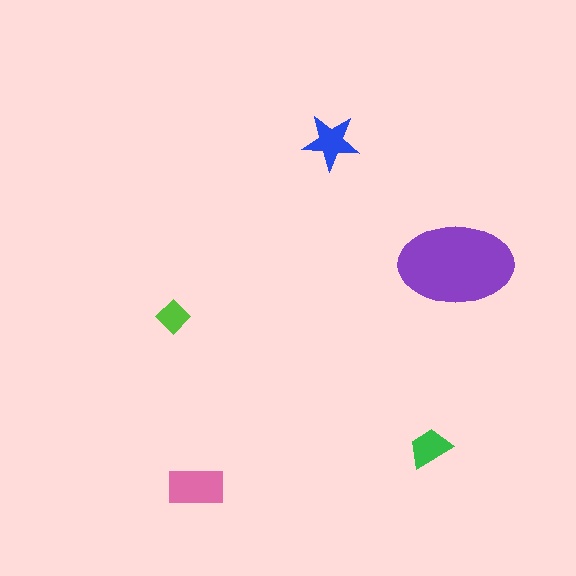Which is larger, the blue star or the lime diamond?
The blue star.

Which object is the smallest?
The lime diamond.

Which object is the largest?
The purple ellipse.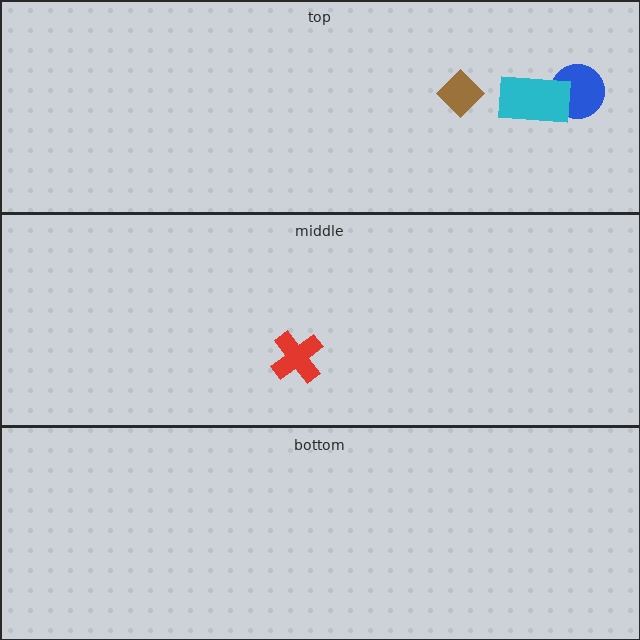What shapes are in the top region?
The brown diamond, the blue circle, the cyan rectangle.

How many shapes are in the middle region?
1.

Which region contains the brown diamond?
The top region.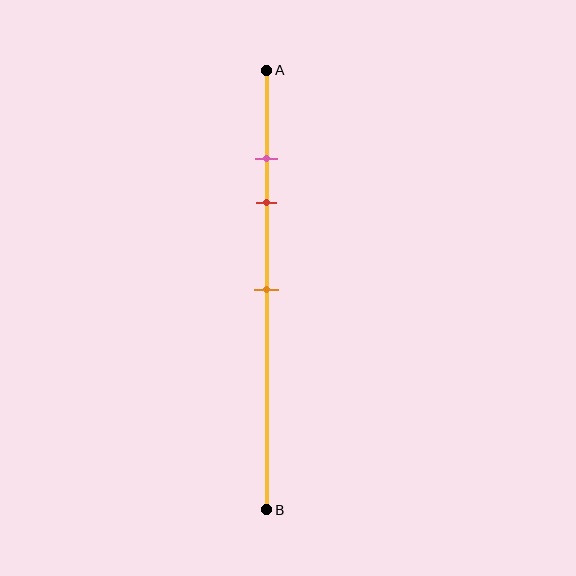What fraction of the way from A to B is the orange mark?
The orange mark is approximately 50% (0.5) of the way from A to B.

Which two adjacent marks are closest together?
The pink and red marks are the closest adjacent pair.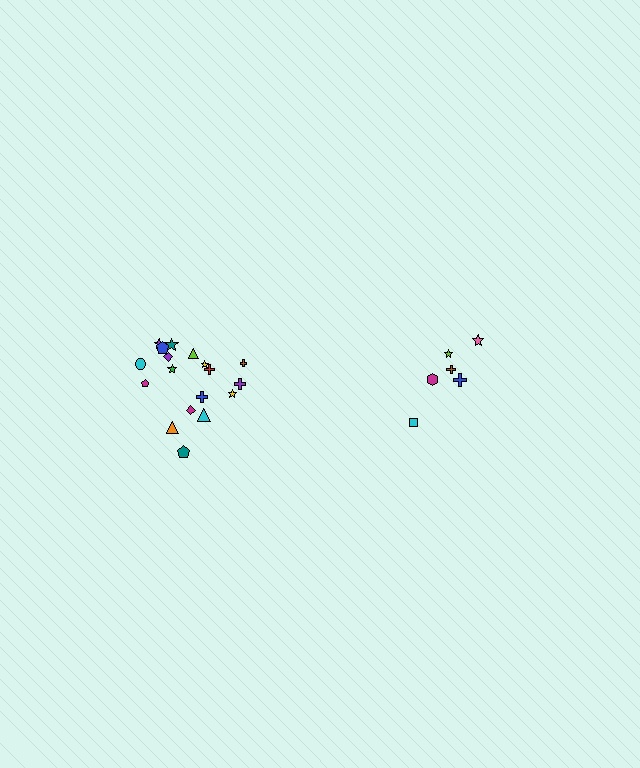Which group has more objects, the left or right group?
The left group.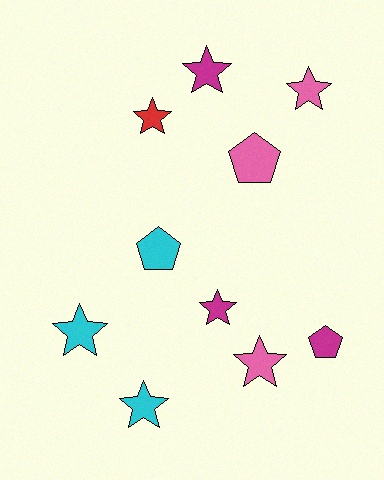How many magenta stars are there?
There are 2 magenta stars.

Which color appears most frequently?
Cyan, with 3 objects.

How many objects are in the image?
There are 10 objects.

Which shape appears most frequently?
Star, with 7 objects.